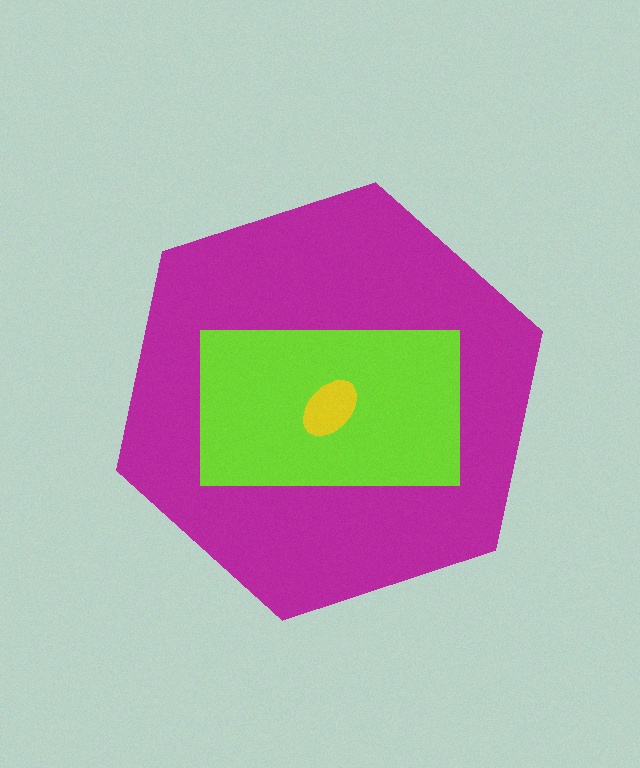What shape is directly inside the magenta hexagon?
The lime rectangle.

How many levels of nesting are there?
3.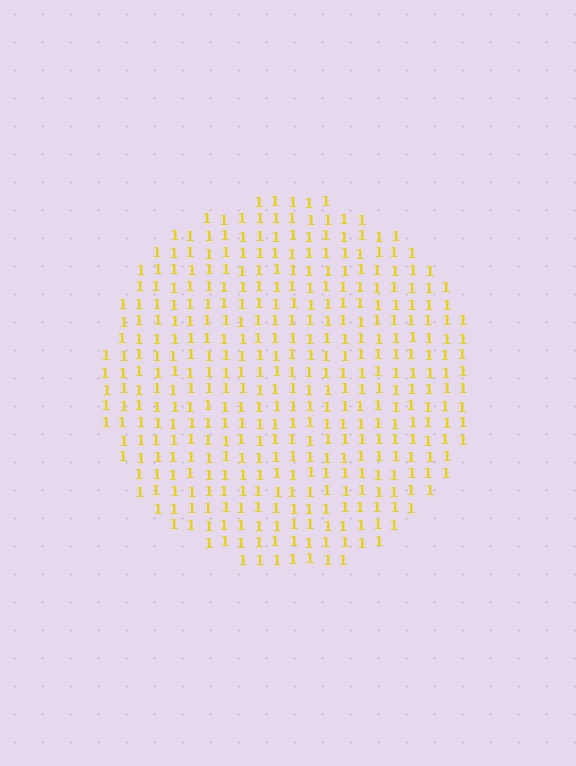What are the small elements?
The small elements are digit 1's.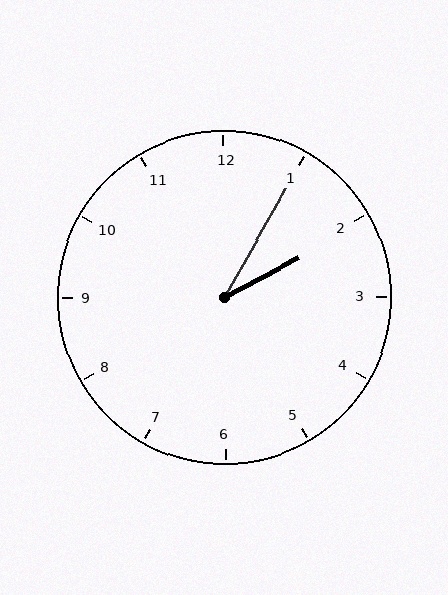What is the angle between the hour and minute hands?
Approximately 32 degrees.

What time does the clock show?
2:05.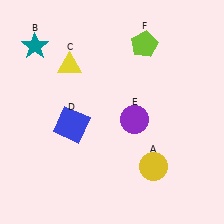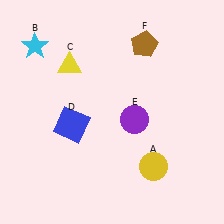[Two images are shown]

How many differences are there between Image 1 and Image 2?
There are 2 differences between the two images.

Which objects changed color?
B changed from teal to cyan. F changed from lime to brown.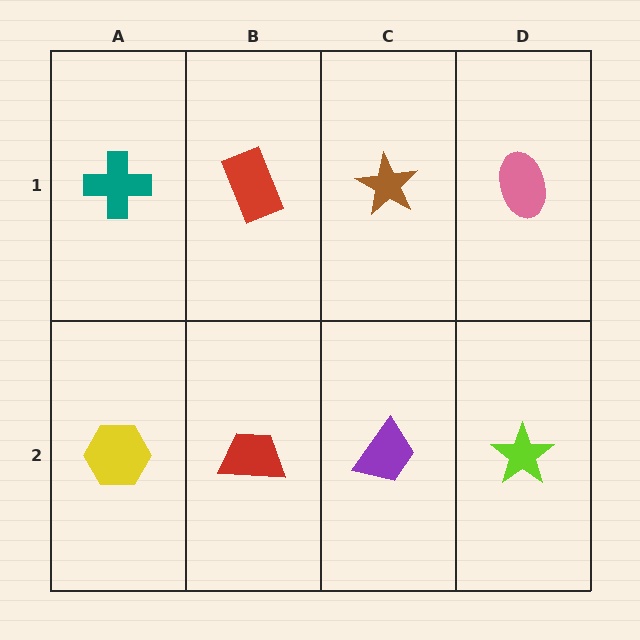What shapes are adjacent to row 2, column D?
A pink ellipse (row 1, column D), a purple trapezoid (row 2, column C).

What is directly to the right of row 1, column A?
A red rectangle.